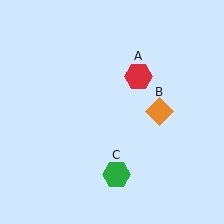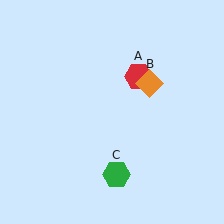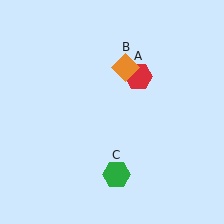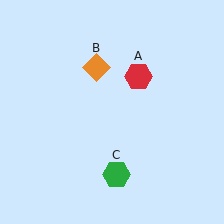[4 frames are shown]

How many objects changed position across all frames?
1 object changed position: orange diamond (object B).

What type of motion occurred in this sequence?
The orange diamond (object B) rotated counterclockwise around the center of the scene.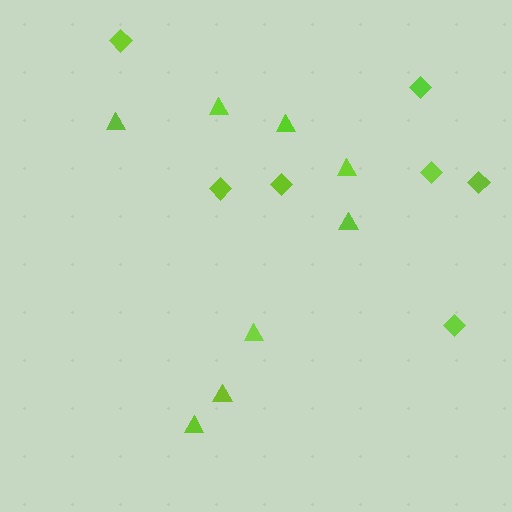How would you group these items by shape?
There are 2 groups: one group of diamonds (7) and one group of triangles (8).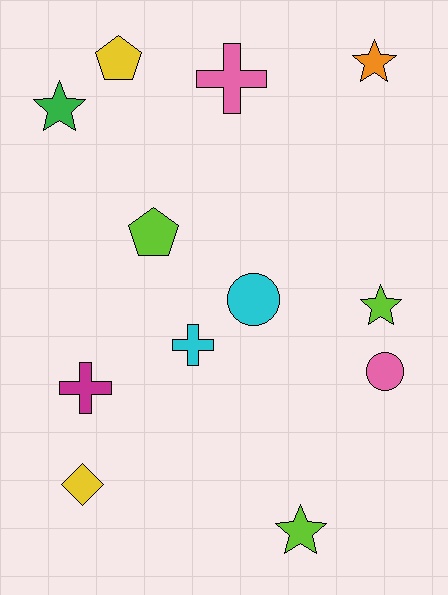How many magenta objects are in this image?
There is 1 magenta object.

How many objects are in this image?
There are 12 objects.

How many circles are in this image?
There are 2 circles.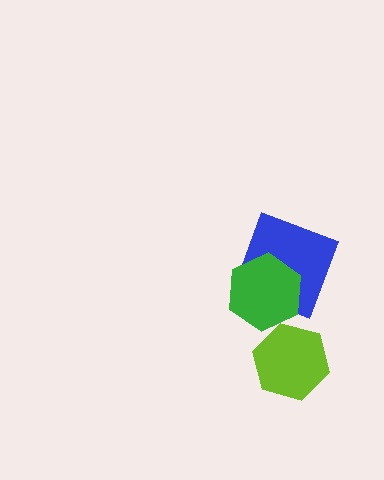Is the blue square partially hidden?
Yes, it is partially covered by another shape.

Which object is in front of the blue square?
The green hexagon is in front of the blue square.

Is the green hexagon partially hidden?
No, no other shape covers it.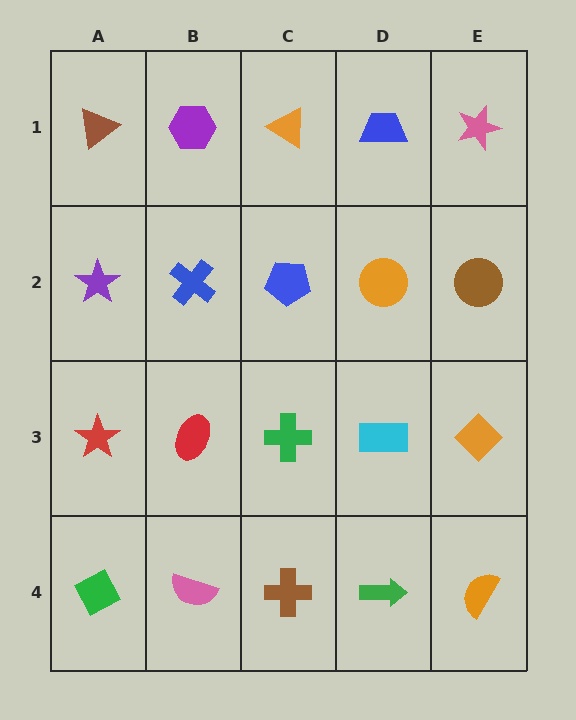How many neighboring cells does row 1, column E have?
2.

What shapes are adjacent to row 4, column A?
A red star (row 3, column A), a pink semicircle (row 4, column B).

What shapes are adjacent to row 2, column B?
A purple hexagon (row 1, column B), a red ellipse (row 3, column B), a purple star (row 2, column A), a blue pentagon (row 2, column C).